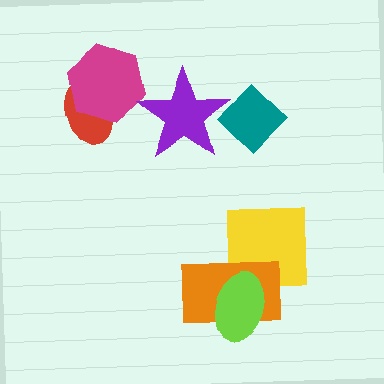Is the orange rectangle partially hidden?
Yes, it is partially covered by another shape.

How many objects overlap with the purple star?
1 object overlaps with the purple star.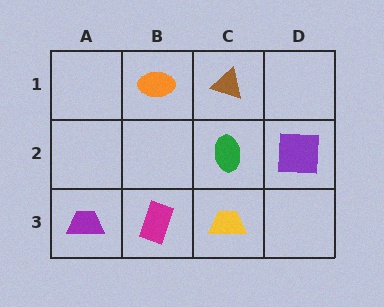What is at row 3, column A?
A purple trapezoid.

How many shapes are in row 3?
3 shapes.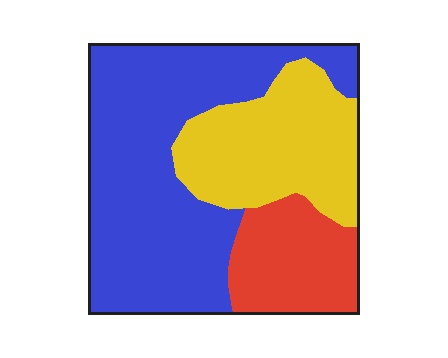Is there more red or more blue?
Blue.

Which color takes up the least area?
Red, at roughly 20%.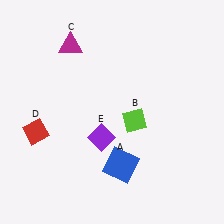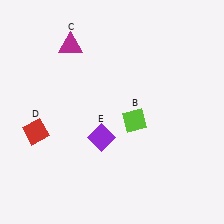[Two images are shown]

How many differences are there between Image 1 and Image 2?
There is 1 difference between the two images.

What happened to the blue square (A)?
The blue square (A) was removed in Image 2. It was in the bottom-right area of Image 1.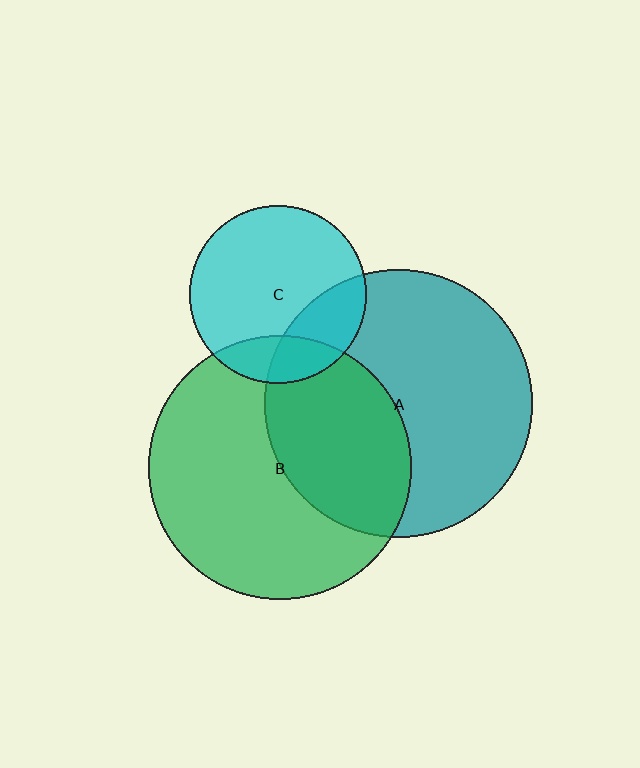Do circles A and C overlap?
Yes.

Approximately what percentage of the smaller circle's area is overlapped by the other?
Approximately 25%.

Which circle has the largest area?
Circle A (teal).